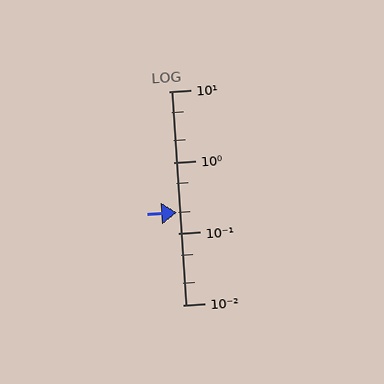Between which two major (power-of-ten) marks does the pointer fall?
The pointer is between 0.1 and 1.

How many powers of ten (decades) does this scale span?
The scale spans 3 decades, from 0.01 to 10.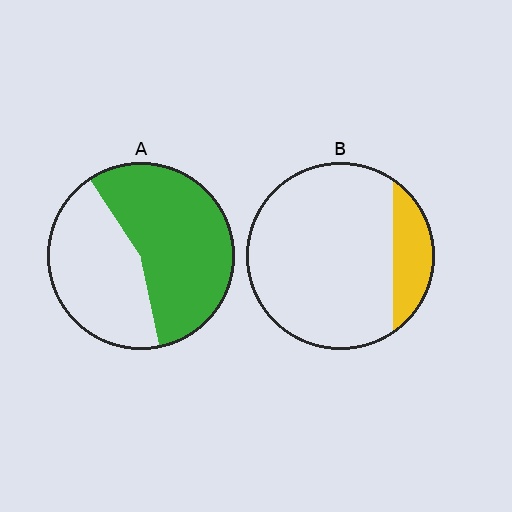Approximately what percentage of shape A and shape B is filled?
A is approximately 55% and B is approximately 15%.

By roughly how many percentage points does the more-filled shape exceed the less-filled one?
By roughly 40 percentage points (A over B).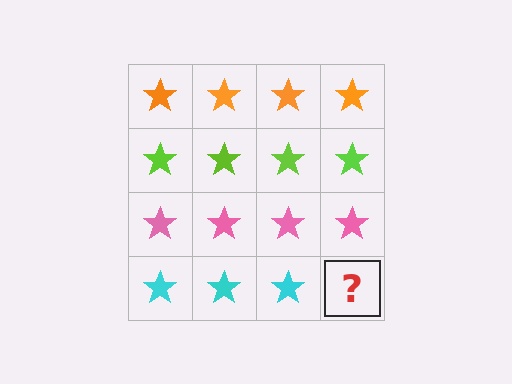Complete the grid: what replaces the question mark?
The question mark should be replaced with a cyan star.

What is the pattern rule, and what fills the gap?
The rule is that each row has a consistent color. The gap should be filled with a cyan star.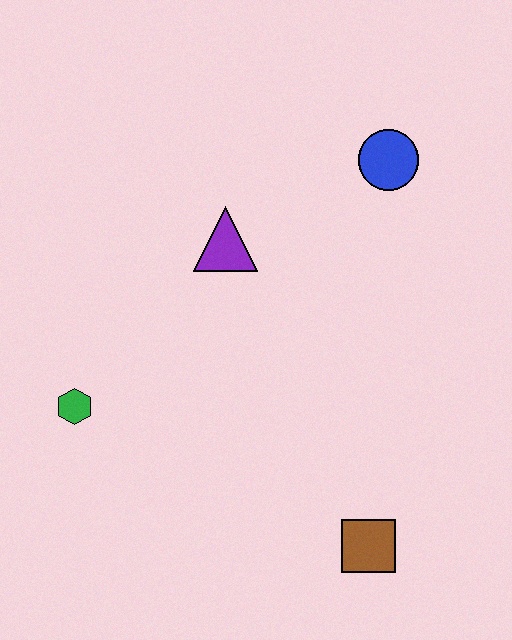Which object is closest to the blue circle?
The purple triangle is closest to the blue circle.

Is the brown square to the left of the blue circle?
Yes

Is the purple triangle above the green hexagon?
Yes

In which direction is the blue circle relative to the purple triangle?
The blue circle is to the right of the purple triangle.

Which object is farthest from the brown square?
The blue circle is farthest from the brown square.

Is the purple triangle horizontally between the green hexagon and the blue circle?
Yes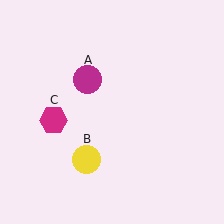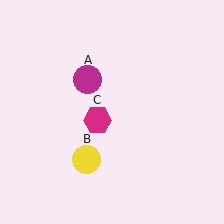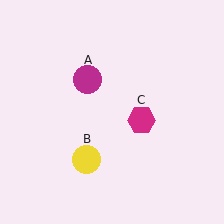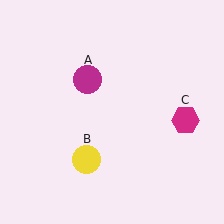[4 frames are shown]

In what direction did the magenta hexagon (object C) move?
The magenta hexagon (object C) moved right.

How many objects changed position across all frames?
1 object changed position: magenta hexagon (object C).